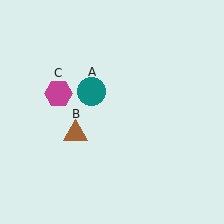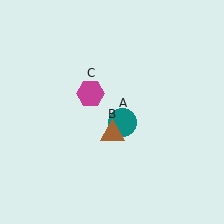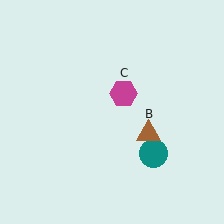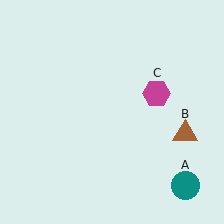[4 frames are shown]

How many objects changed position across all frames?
3 objects changed position: teal circle (object A), brown triangle (object B), magenta hexagon (object C).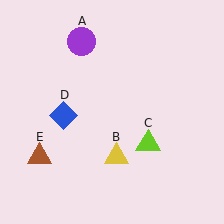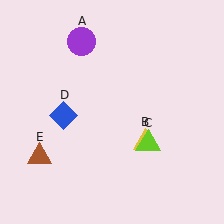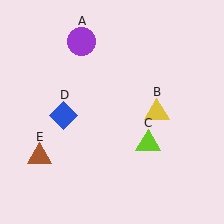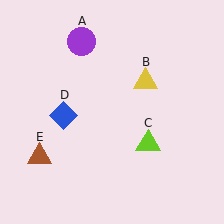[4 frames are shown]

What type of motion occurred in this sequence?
The yellow triangle (object B) rotated counterclockwise around the center of the scene.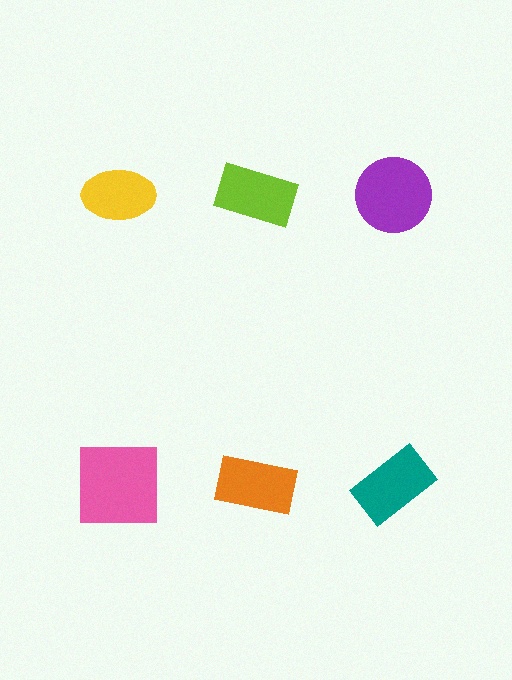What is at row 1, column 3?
A purple circle.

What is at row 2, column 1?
A pink square.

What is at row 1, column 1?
A yellow ellipse.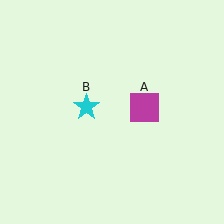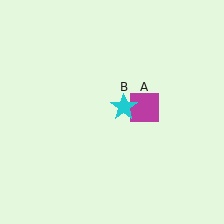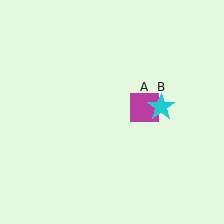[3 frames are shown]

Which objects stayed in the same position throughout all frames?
Magenta square (object A) remained stationary.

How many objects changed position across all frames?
1 object changed position: cyan star (object B).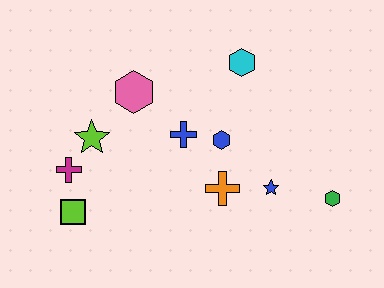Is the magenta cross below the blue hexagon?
Yes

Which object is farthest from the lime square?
The green hexagon is farthest from the lime square.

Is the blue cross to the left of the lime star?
No